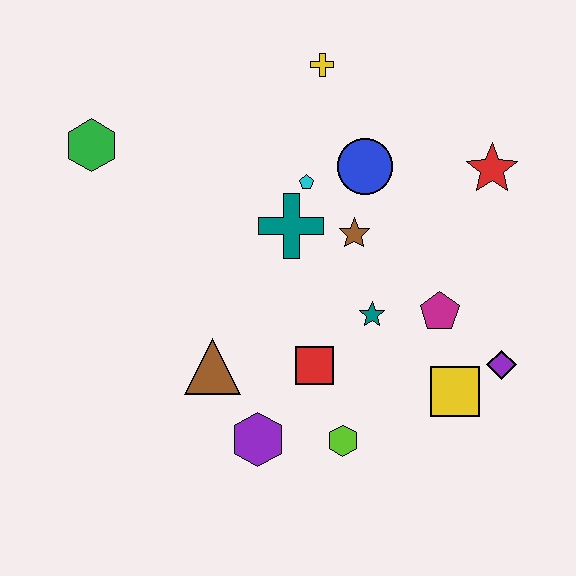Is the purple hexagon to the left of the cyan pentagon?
Yes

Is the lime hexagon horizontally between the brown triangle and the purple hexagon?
No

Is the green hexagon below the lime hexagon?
No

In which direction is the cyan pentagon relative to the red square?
The cyan pentagon is above the red square.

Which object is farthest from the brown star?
The green hexagon is farthest from the brown star.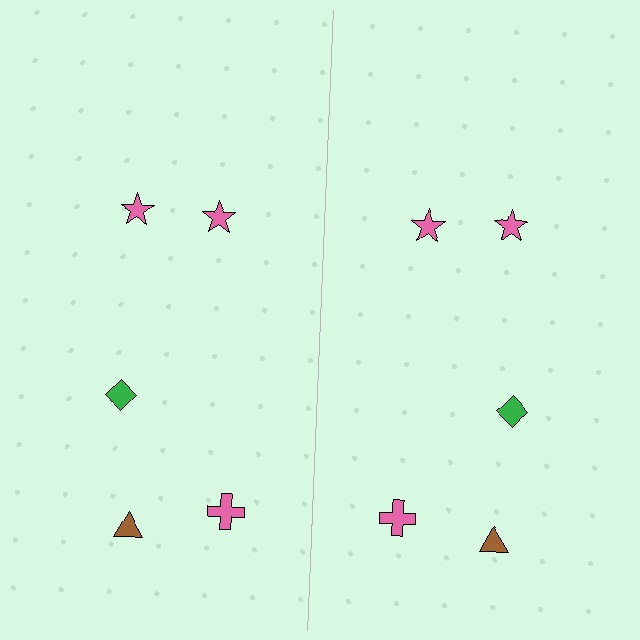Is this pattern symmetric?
Yes, this pattern has bilateral (reflection) symmetry.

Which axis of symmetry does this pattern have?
The pattern has a vertical axis of symmetry running through the center of the image.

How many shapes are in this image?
There are 10 shapes in this image.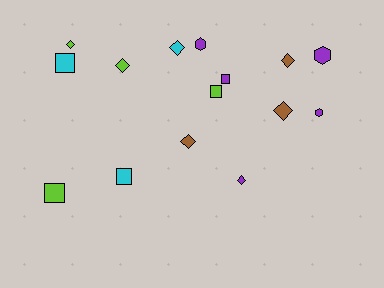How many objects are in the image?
There are 15 objects.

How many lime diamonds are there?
There are 2 lime diamonds.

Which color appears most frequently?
Purple, with 5 objects.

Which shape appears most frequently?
Diamond, with 7 objects.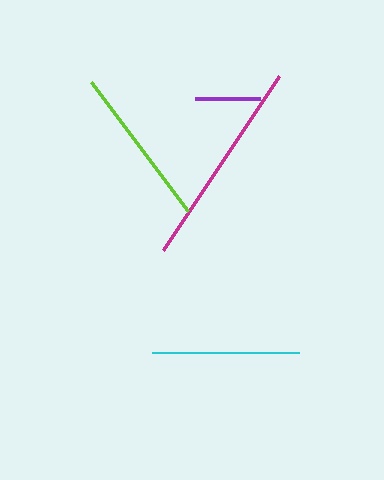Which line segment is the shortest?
The purple line is the shortest at approximately 65 pixels.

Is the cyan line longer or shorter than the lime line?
The lime line is longer than the cyan line.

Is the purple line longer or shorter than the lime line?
The lime line is longer than the purple line.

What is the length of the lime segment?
The lime segment is approximately 161 pixels long.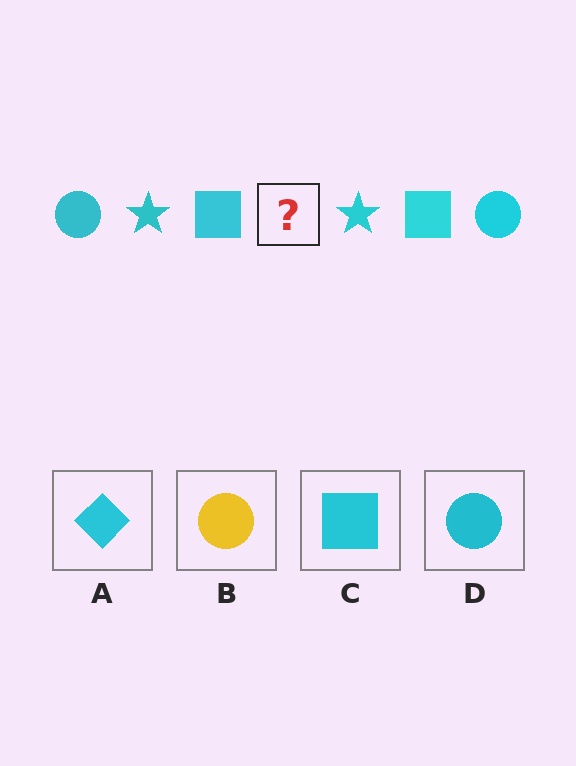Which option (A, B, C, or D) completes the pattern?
D.